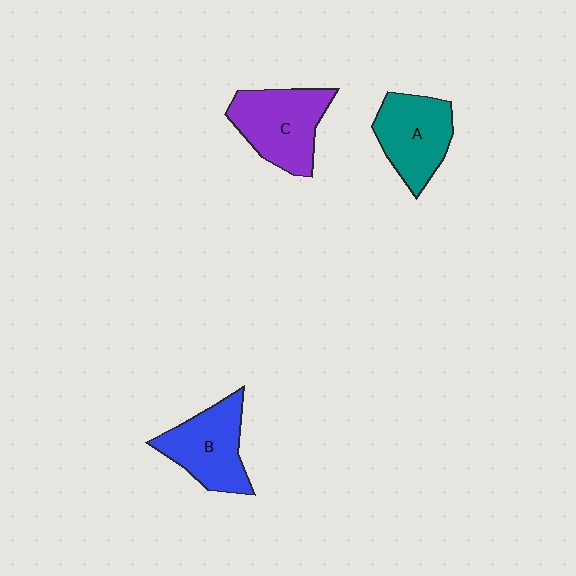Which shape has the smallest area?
Shape A (teal).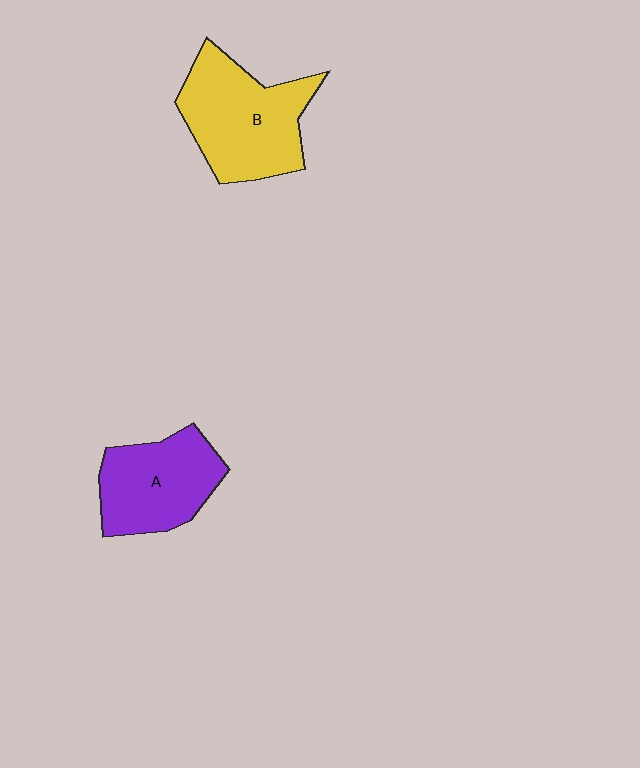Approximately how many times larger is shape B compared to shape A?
Approximately 1.3 times.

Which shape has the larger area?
Shape B (yellow).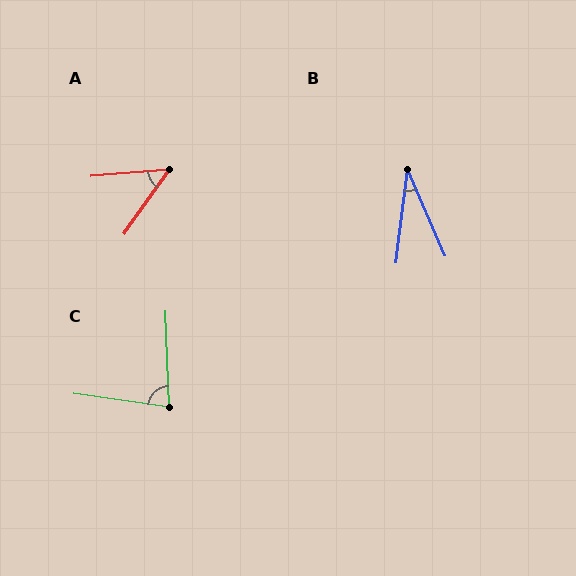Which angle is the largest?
C, at approximately 80 degrees.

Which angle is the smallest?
B, at approximately 30 degrees.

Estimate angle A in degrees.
Approximately 50 degrees.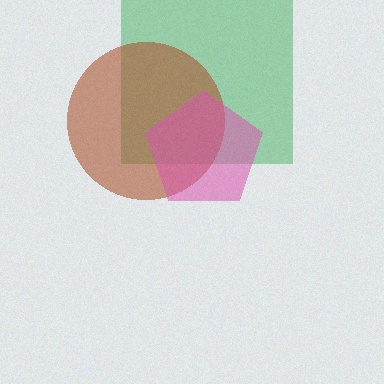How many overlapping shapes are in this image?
There are 3 overlapping shapes in the image.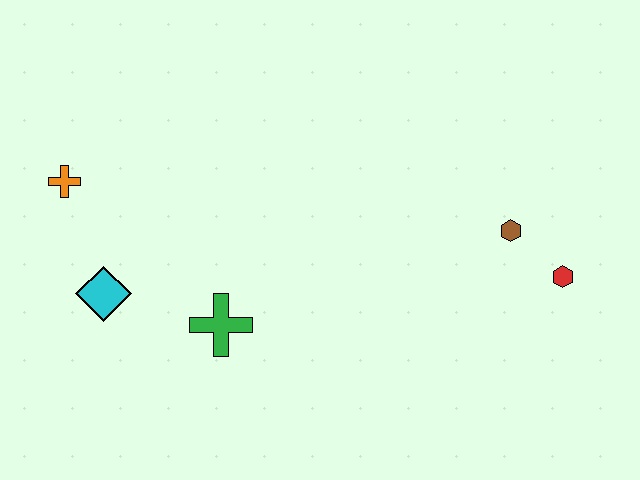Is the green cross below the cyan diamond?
Yes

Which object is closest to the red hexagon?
The brown hexagon is closest to the red hexagon.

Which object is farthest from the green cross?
The red hexagon is farthest from the green cross.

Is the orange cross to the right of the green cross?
No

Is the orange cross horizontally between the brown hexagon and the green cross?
No